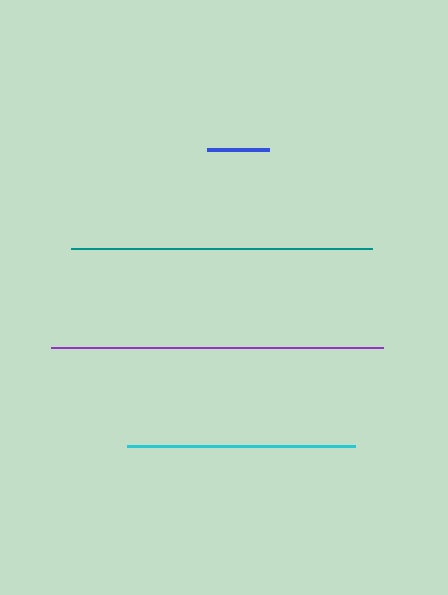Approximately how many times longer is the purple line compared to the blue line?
The purple line is approximately 5.3 times the length of the blue line.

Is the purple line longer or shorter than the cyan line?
The purple line is longer than the cyan line.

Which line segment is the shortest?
The blue line is the shortest at approximately 62 pixels.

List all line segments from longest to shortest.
From longest to shortest: purple, teal, cyan, blue.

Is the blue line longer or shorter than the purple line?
The purple line is longer than the blue line.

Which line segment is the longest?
The purple line is the longest at approximately 333 pixels.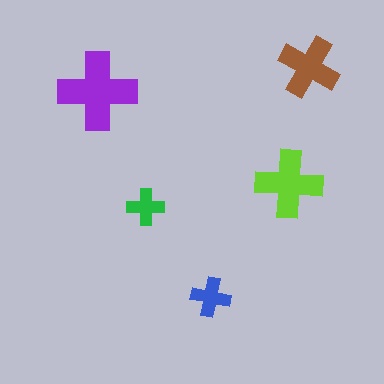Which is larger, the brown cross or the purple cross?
The purple one.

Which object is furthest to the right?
The brown cross is rightmost.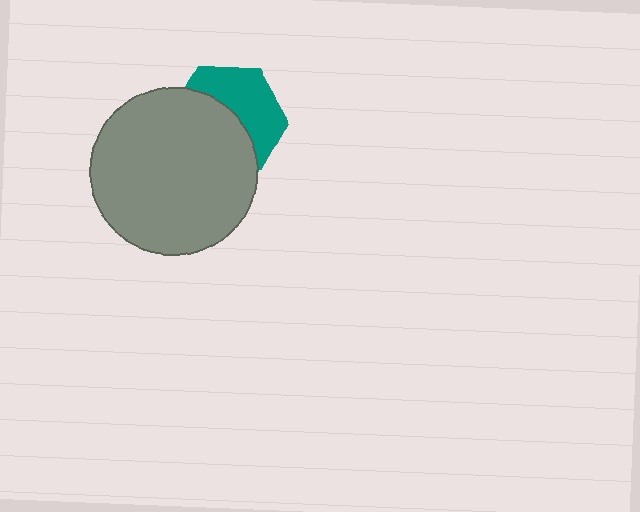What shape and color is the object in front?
The object in front is a gray circle.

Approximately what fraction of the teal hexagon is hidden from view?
Roughly 55% of the teal hexagon is hidden behind the gray circle.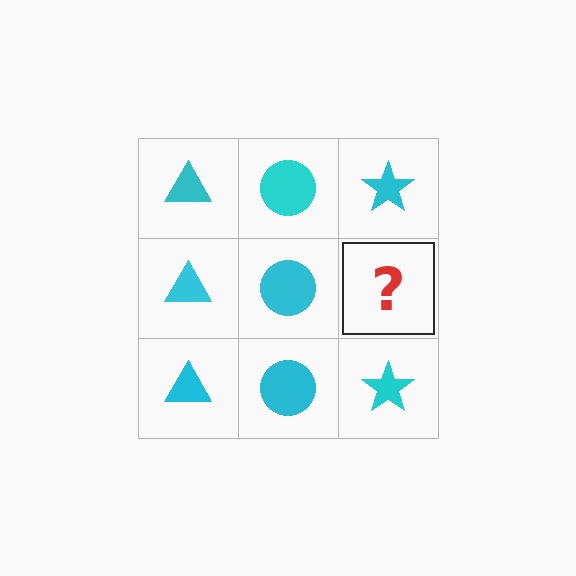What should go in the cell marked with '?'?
The missing cell should contain a cyan star.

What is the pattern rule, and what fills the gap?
The rule is that each column has a consistent shape. The gap should be filled with a cyan star.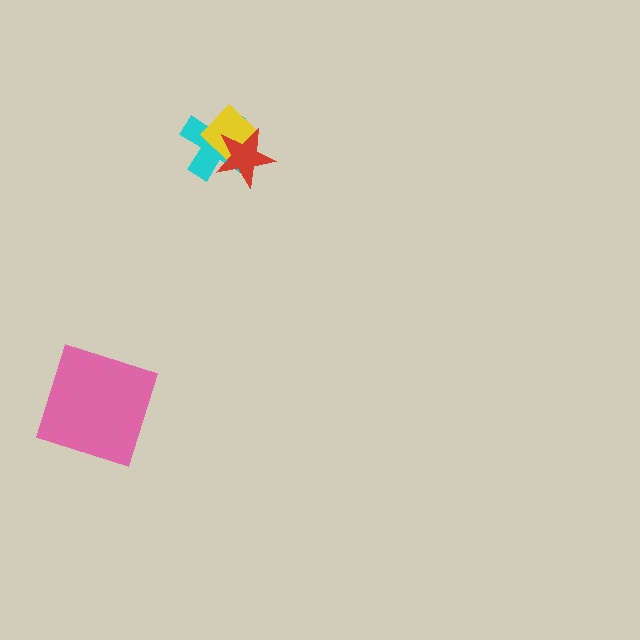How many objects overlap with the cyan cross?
2 objects overlap with the cyan cross.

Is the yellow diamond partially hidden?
Yes, it is partially covered by another shape.